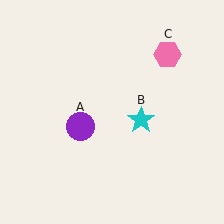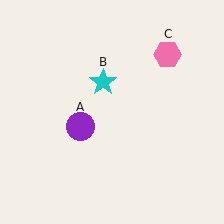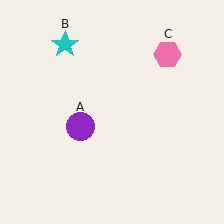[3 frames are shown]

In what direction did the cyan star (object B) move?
The cyan star (object B) moved up and to the left.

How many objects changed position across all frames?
1 object changed position: cyan star (object B).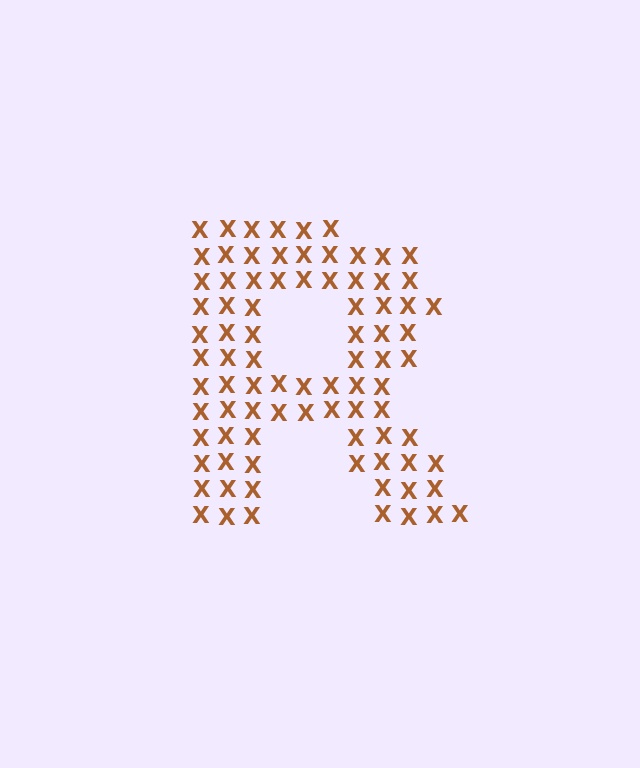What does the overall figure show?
The overall figure shows the letter R.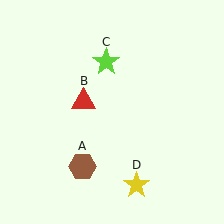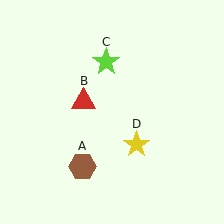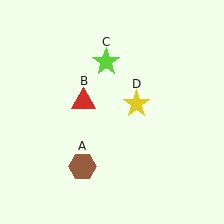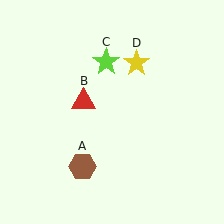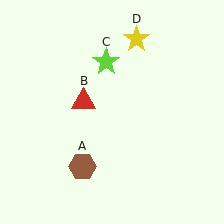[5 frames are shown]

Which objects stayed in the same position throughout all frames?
Brown hexagon (object A) and red triangle (object B) and lime star (object C) remained stationary.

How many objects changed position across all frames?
1 object changed position: yellow star (object D).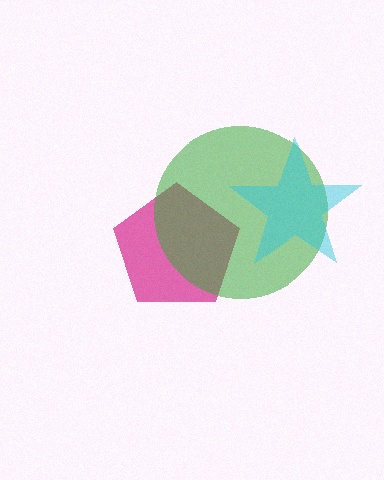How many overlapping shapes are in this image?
There are 3 overlapping shapes in the image.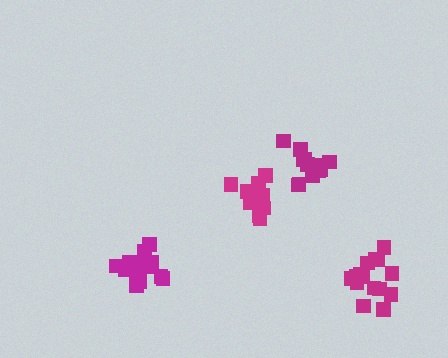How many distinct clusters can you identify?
There are 4 distinct clusters.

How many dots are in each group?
Group 1: 13 dots, Group 2: 15 dots, Group 3: 14 dots, Group 4: 17 dots (59 total).